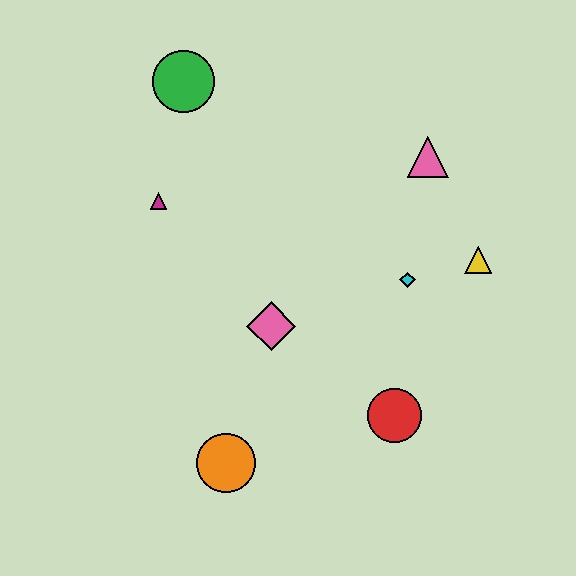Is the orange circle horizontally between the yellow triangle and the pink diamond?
No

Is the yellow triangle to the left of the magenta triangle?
No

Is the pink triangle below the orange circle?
No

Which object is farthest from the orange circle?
The green circle is farthest from the orange circle.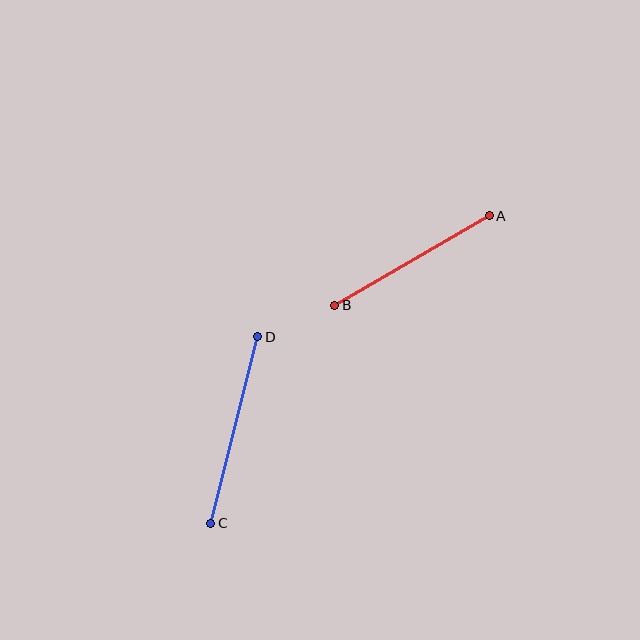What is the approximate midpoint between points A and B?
The midpoint is at approximately (412, 261) pixels.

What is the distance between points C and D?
The distance is approximately 193 pixels.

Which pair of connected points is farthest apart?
Points C and D are farthest apart.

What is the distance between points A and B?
The distance is approximately 179 pixels.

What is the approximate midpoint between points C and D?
The midpoint is at approximately (234, 430) pixels.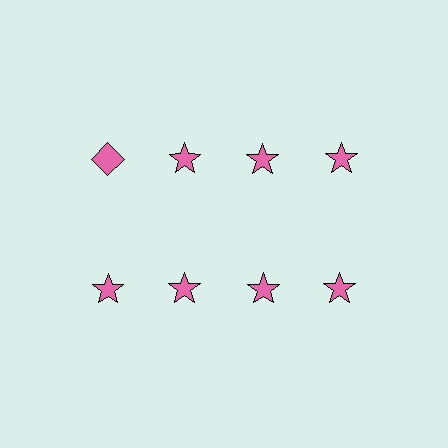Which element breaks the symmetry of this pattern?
The pink diamond in the top row, leftmost column breaks the symmetry. All other shapes are pink stars.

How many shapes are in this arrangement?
There are 8 shapes arranged in a grid pattern.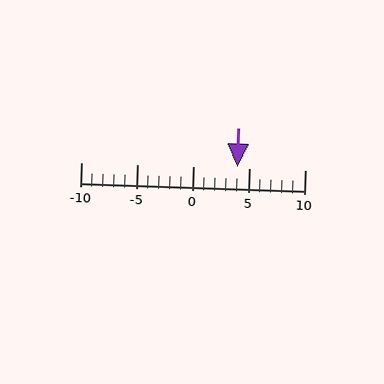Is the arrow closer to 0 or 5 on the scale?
The arrow is closer to 5.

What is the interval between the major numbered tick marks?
The major tick marks are spaced 5 units apart.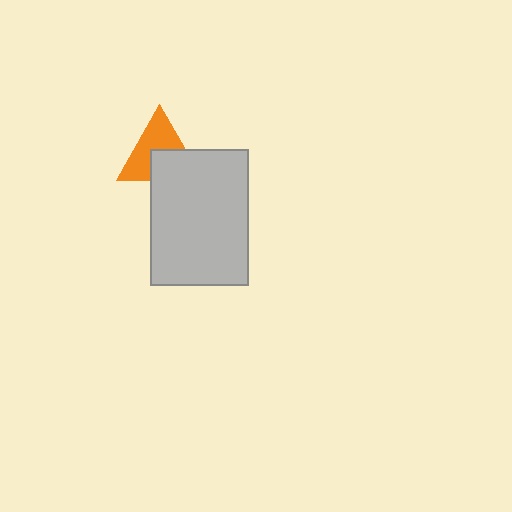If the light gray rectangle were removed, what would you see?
You would see the complete orange triangle.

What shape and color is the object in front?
The object in front is a light gray rectangle.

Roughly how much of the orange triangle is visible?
About half of it is visible (roughly 58%).